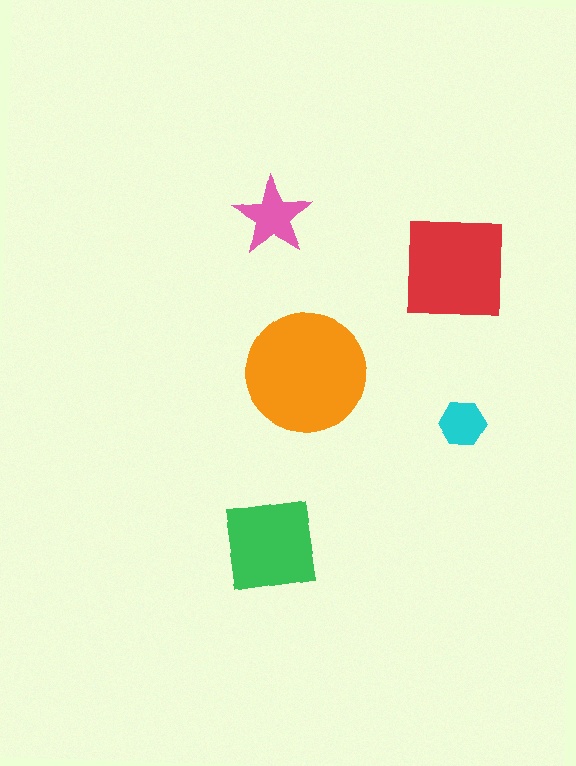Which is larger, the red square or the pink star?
The red square.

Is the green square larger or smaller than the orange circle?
Smaller.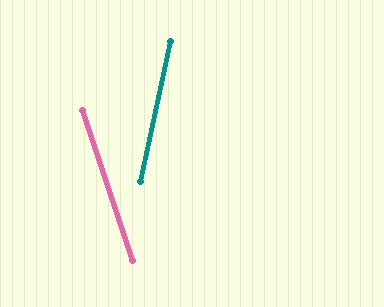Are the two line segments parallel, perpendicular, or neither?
Neither parallel nor perpendicular — they differ by about 31°.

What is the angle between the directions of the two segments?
Approximately 31 degrees.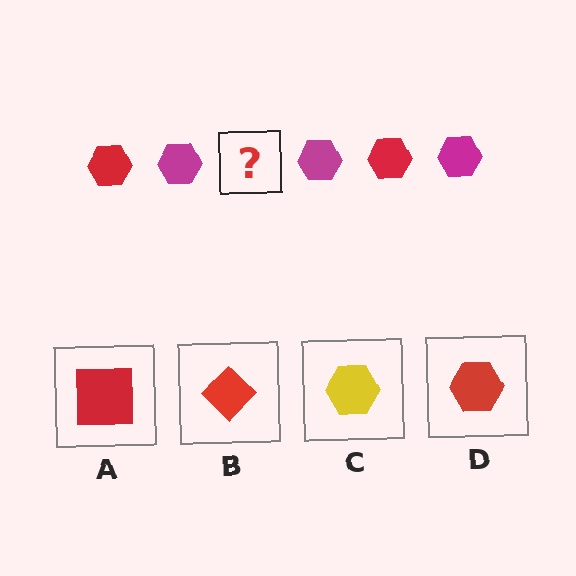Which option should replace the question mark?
Option D.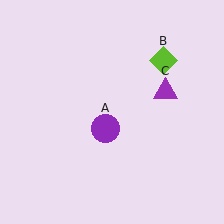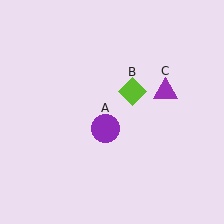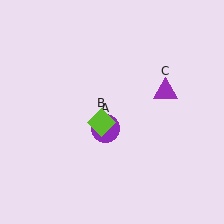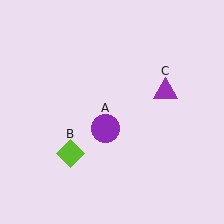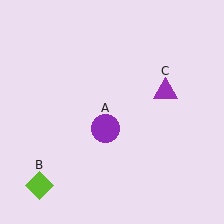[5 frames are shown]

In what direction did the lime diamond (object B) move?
The lime diamond (object B) moved down and to the left.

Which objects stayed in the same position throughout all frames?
Purple circle (object A) and purple triangle (object C) remained stationary.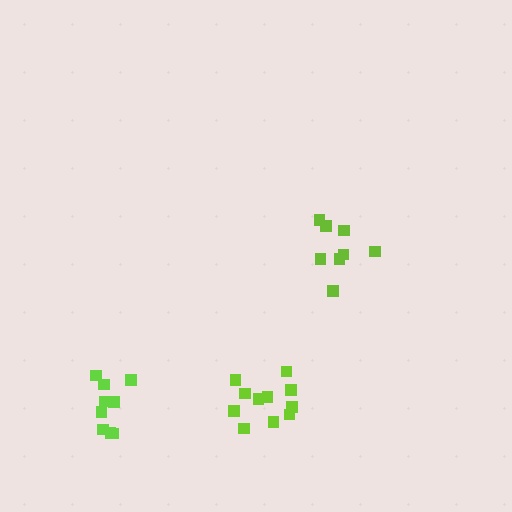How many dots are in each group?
Group 1: 9 dots, Group 2: 8 dots, Group 3: 11 dots (28 total).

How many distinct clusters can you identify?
There are 3 distinct clusters.